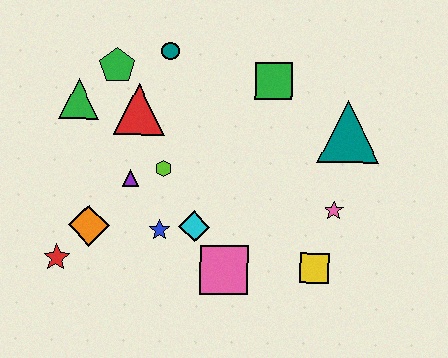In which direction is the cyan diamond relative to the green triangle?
The cyan diamond is below the green triangle.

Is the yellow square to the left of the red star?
No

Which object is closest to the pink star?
The yellow square is closest to the pink star.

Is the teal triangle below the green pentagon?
Yes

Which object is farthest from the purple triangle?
The teal triangle is farthest from the purple triangle.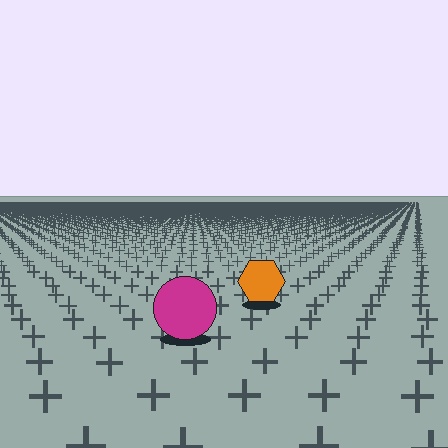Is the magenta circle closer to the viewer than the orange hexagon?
Yes. The magenta circle is closer — you can tell from the texture gradient: the ground texture is coarser near it.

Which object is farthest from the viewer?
The orange hexagon is farthest from the viewer. It appears smaller and the ground texture around it is denser.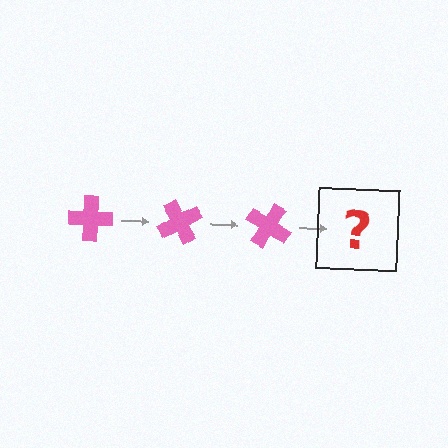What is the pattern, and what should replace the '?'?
The pattern is that the cross rotates 60 degrees each step. The '?' should be a pink cross rotated 180 degrees.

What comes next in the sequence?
The next element should be a pink cross rotated 180 degrees.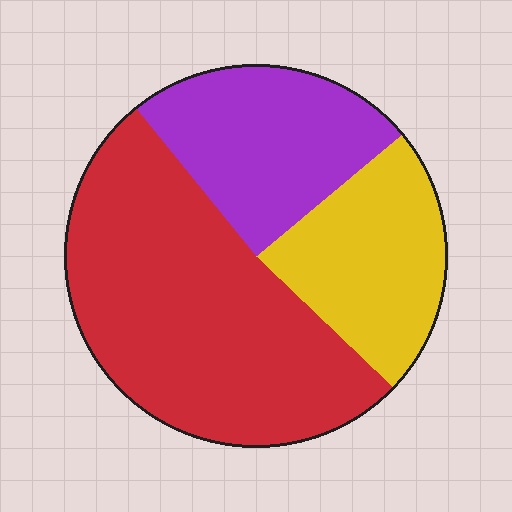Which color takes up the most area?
Red, at roughly 50%.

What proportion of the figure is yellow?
Yellow covers around 25% of the figure.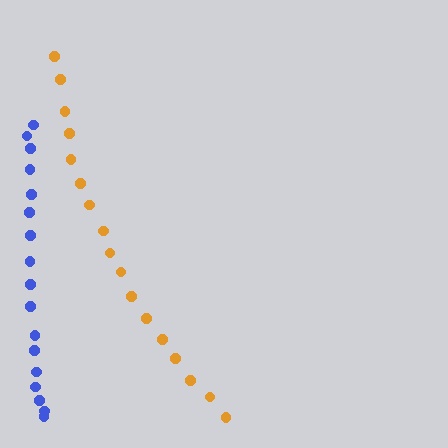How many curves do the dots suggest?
There are 2 distinct paths.